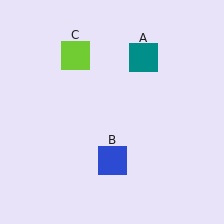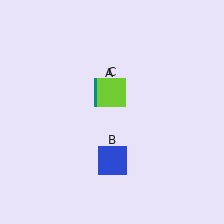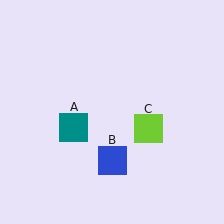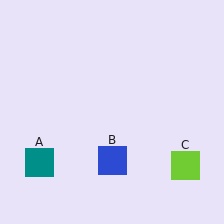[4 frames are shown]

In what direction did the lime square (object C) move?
The lime square (object C) moved down and to the right.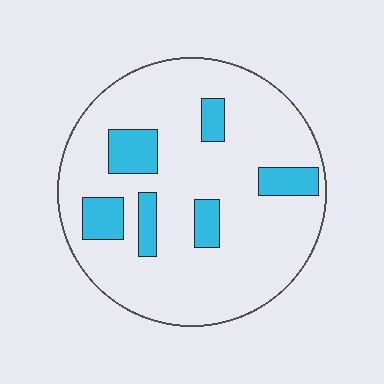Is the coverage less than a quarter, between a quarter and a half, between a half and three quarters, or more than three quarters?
Less than a quarter.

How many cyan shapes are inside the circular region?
6.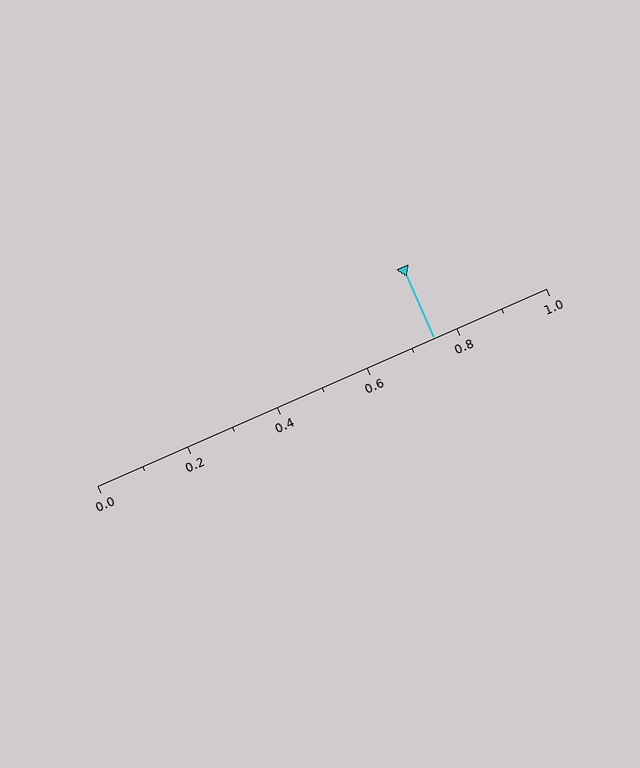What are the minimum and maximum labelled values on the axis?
The axis runs from 0.0 to 1.0.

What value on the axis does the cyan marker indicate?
The marker indicates approximately 0.75.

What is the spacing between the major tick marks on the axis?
The major ticks are spaced 0.2 apart.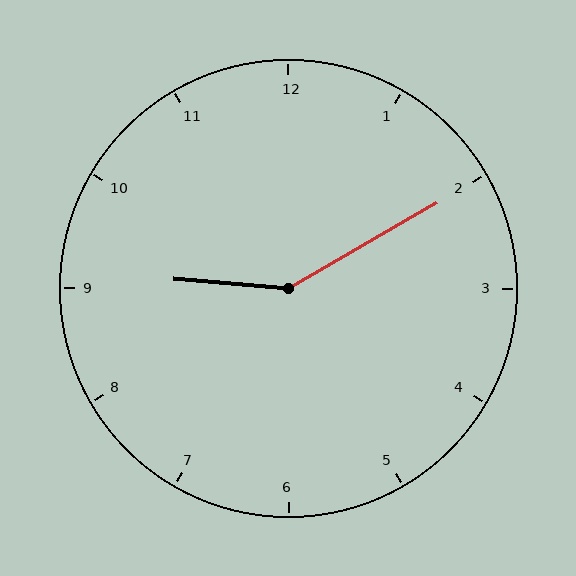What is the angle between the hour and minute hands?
Approximately 145 degrees.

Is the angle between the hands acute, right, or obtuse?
It is obtuse.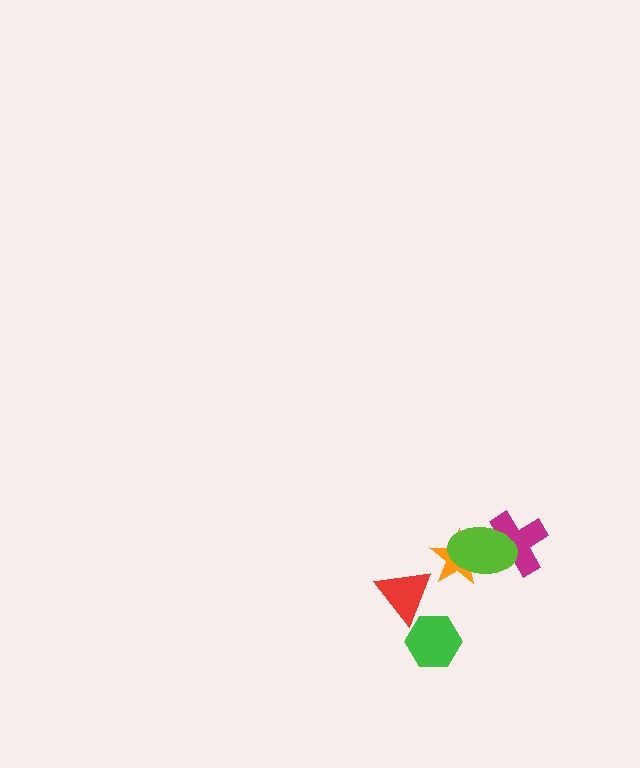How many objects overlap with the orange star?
1 object overlaps with the orange star.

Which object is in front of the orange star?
The lime ellipse is in front of the orange star.